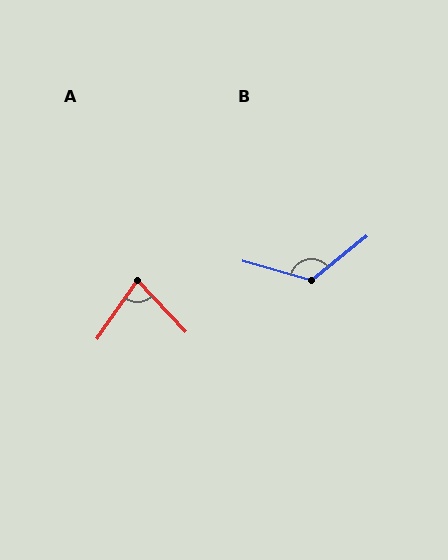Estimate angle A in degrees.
Approximately 78 degrees.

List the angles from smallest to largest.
A (78°), B (125°).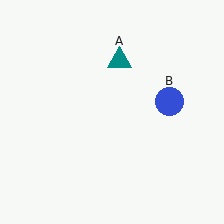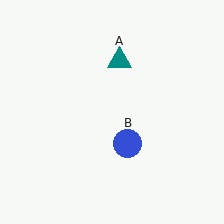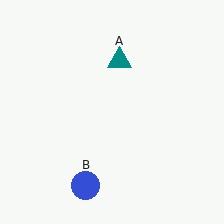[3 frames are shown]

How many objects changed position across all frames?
1 object changed position: blue circle (object B).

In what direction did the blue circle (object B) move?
The blue circle (object B) moved down and to the left.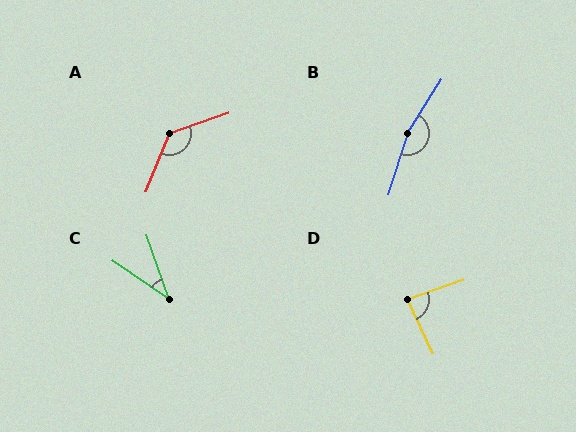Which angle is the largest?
B, at approximately 165 degrees.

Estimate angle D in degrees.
Approximately 84 degrees.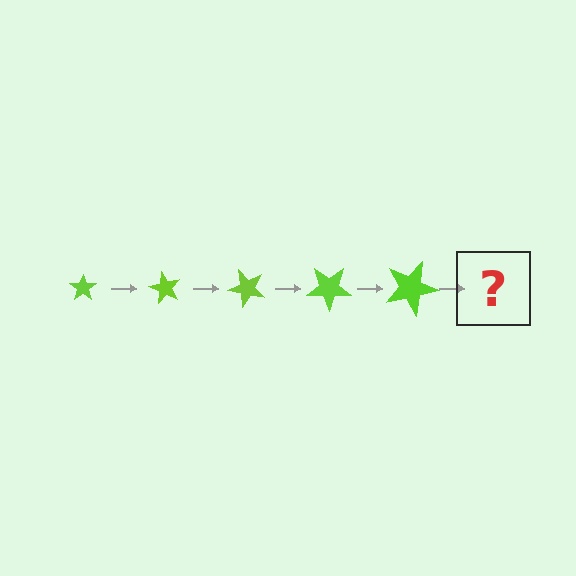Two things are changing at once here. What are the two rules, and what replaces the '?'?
The two rules are that the star grows larger each step and it rotates 60 degrees each step. The '?' should be a star, larger than the previous one and rotated 300 degrees from the start.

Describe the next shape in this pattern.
It should be a star, larger than the previous one and rotated 300 degrees from the start.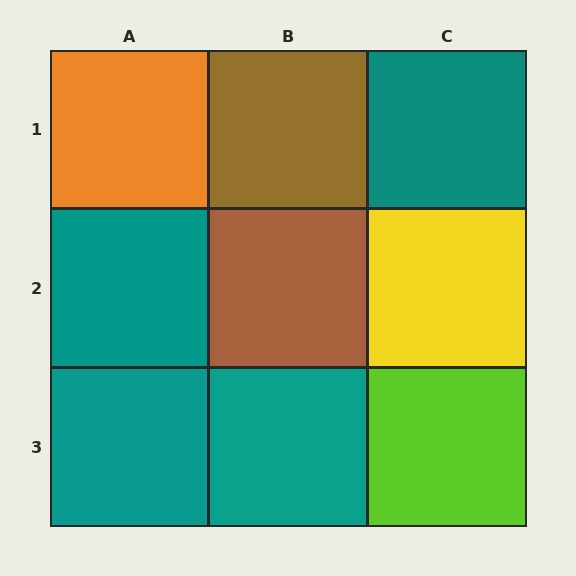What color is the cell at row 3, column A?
Teal.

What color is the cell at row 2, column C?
Yellow.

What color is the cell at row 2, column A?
Teal.